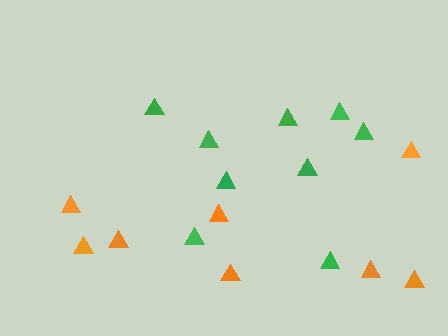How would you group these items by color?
There are 2 groups: one group of green triangles (9) and one group of orange triangles (8).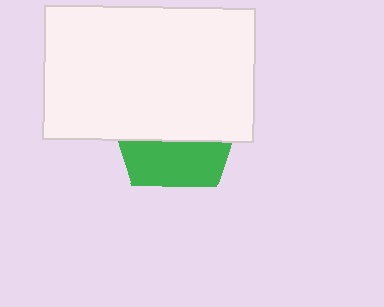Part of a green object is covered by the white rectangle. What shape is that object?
It is a pentagon.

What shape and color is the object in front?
The object in front is a white rectangle.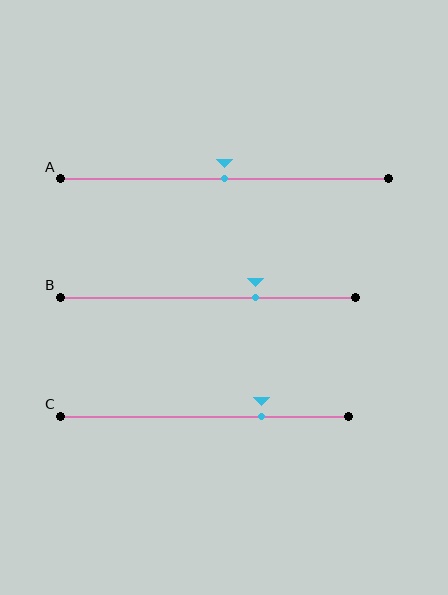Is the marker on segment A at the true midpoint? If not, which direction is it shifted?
Yes, the marker on segment A is at the true midpoint.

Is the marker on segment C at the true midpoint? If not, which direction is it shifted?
No, the marker on segment C is shifted to the right by about 20% of the segment length.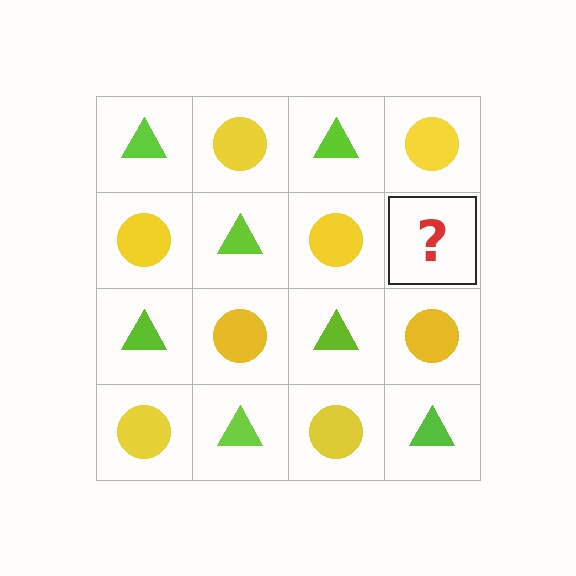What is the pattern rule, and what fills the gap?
The rule is that it alternates lime triangle and yellow circle in a checkerboard pattern. The gap should be filled with a lime triangle.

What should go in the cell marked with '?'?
The missing cell should contain a lime triangle.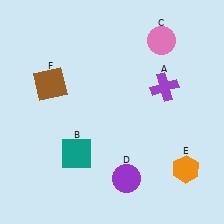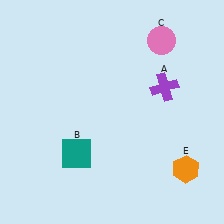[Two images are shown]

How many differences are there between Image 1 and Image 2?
There are 2 differences between the two images.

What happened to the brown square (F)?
The brown square (F) was removed in Image 2. It was in the top-left area of Image 1.